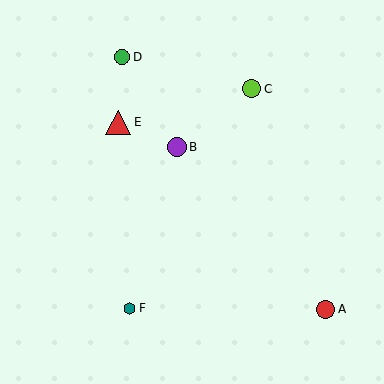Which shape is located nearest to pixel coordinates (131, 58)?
The green circle (labeled D) at (122, 57) is nearest to that location.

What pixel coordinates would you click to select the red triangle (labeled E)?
Click at (118, 122) to select the red triangle E.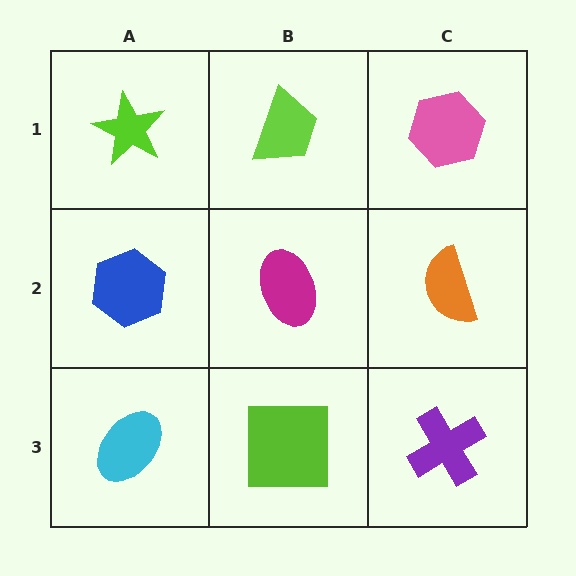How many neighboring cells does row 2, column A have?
3.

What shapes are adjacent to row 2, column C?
A pink hexagon (row 1, column C), a purple cross (row 3, column C), a magenta ellipse (row 2, column B).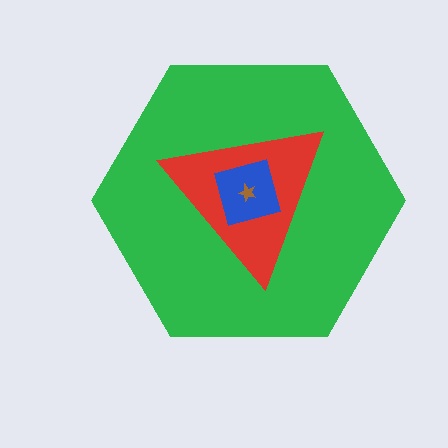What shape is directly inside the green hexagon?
The red triangle.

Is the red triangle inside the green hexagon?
Yes.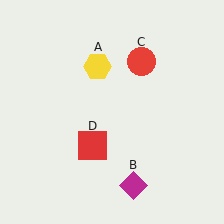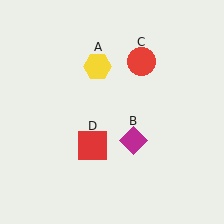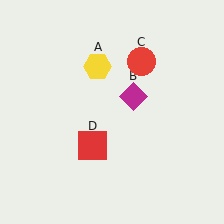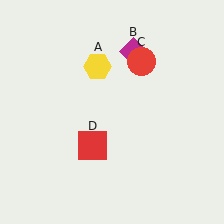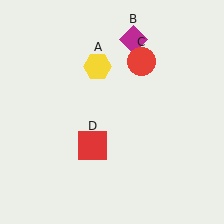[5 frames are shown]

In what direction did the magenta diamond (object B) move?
The magenta diamond (object B) moved up.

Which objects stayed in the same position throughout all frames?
Yellow hexagon (object A) and red circle (object C) and red square (object D) remained stationary.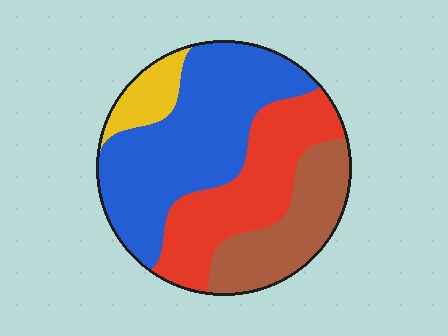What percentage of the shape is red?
Red takes up about one quarter (1/4) of the shape.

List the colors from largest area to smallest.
From largest to smallest: blue, red, brown, yellow.